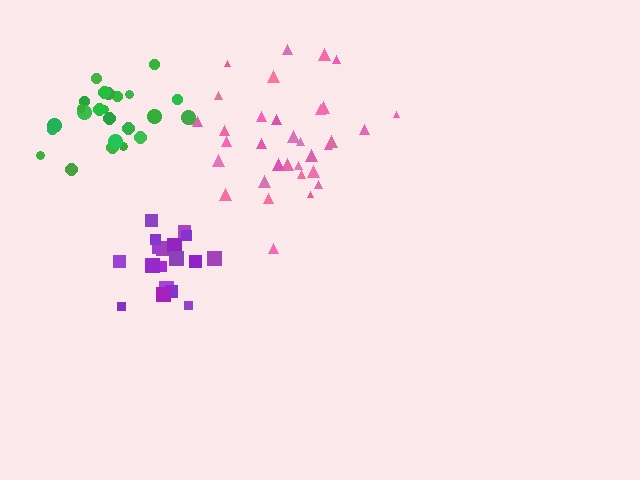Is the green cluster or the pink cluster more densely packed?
Green.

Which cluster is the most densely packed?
Green.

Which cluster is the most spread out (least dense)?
Pink.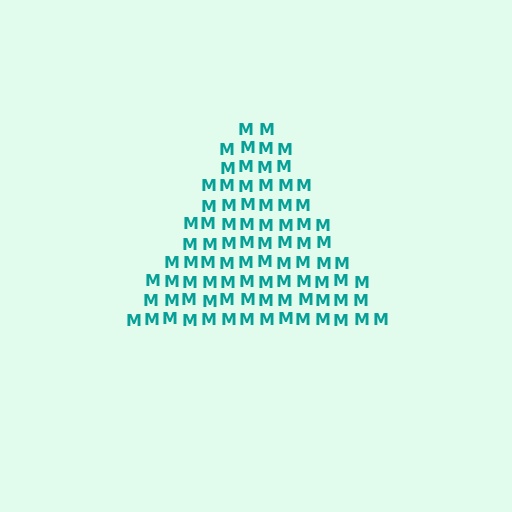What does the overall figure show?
The overall figure shows a triangle.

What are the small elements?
The small elements are letter M's.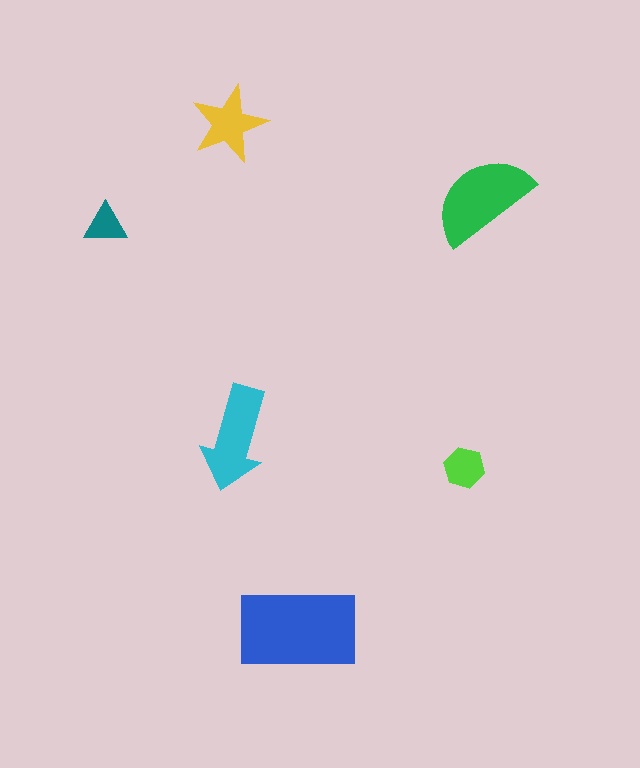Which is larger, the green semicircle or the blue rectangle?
The blue rectangle.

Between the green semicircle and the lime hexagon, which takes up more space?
The green semicircle.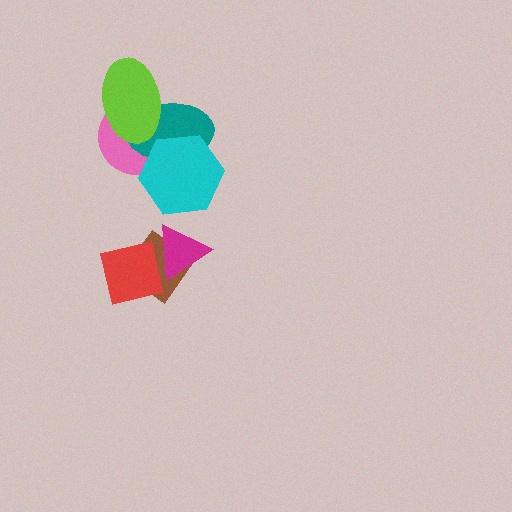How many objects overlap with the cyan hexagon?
2 objects overlap with the cyan hexagon.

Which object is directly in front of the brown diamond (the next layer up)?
The red square is directly in front of the brown diamond.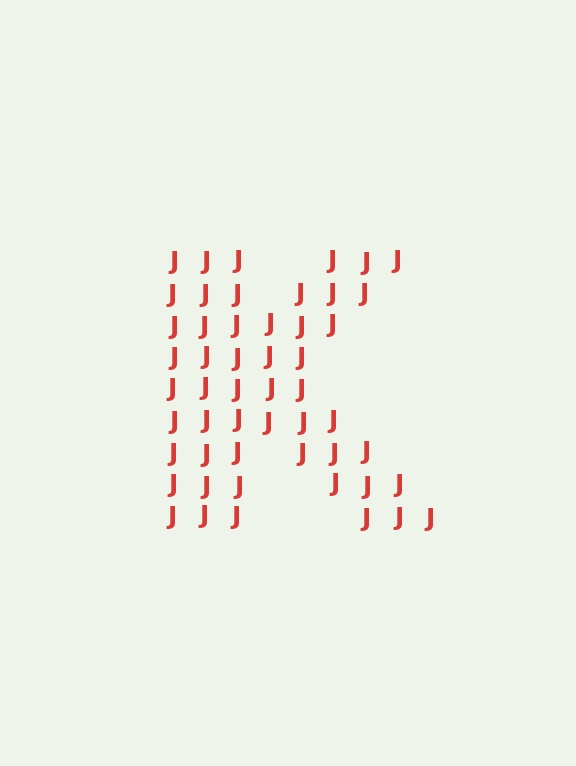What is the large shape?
The large shape is the letter K.